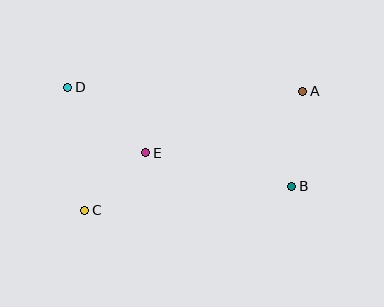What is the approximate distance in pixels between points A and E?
The distance between A and E is approximately 169 pixels.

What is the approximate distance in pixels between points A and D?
The distance between A and D is approximately 235 pixels.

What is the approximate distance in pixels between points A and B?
The distance between A and B is approximately 95 pixels.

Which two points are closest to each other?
Points C and E are closest to each other.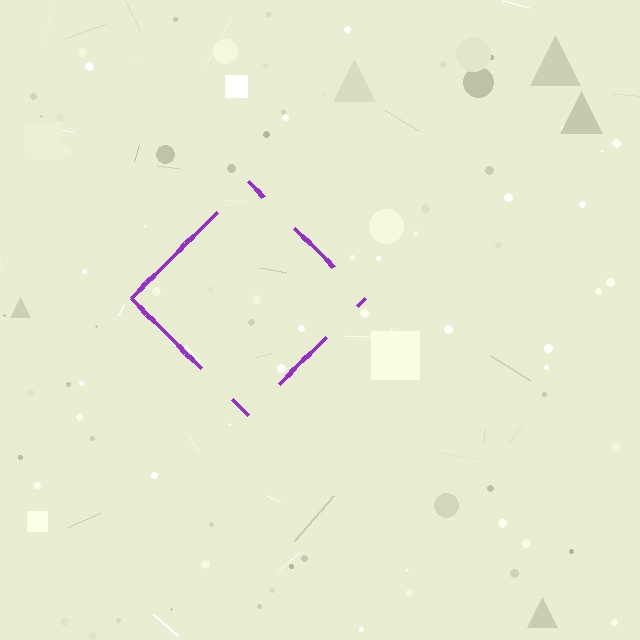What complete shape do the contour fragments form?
The contour fragments form a diamond.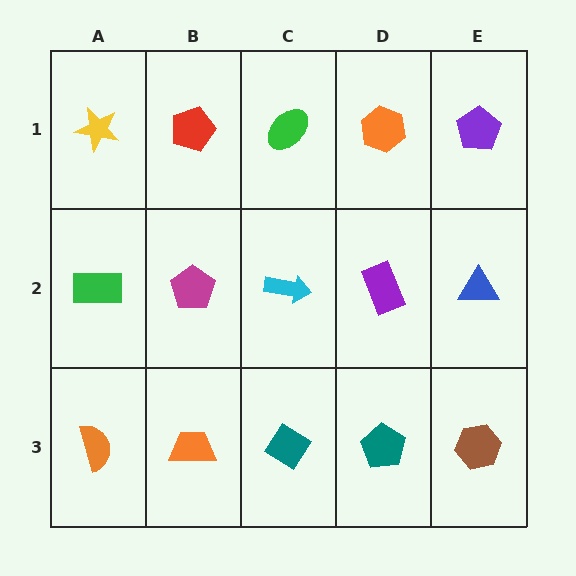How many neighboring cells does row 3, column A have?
2.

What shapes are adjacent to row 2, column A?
A yellow star (row 1, column A), an orange semicircle (row 3, column A), a magenta pentagon (row 2, column B).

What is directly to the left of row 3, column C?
An orange trapezoid.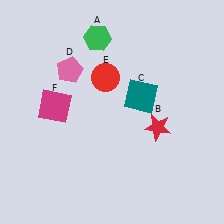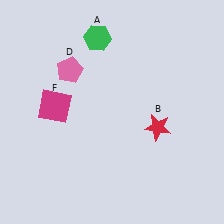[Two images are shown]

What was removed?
The teal square (C), the red circle (E) were removed in Image 2.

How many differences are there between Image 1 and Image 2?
There are 2 differences between the two images.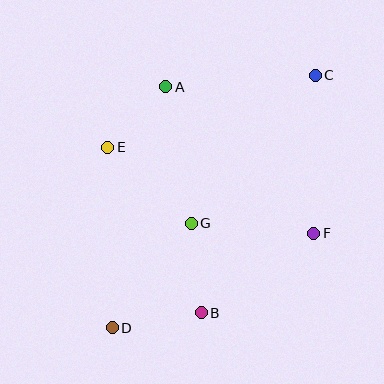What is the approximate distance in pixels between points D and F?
The distance between D and F is approximately 223 pixels.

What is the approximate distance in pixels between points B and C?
The distance between B and C is approximately 263 pixels.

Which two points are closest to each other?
Points A and E are closest to each other.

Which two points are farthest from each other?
Points C and D are farthest from each other.